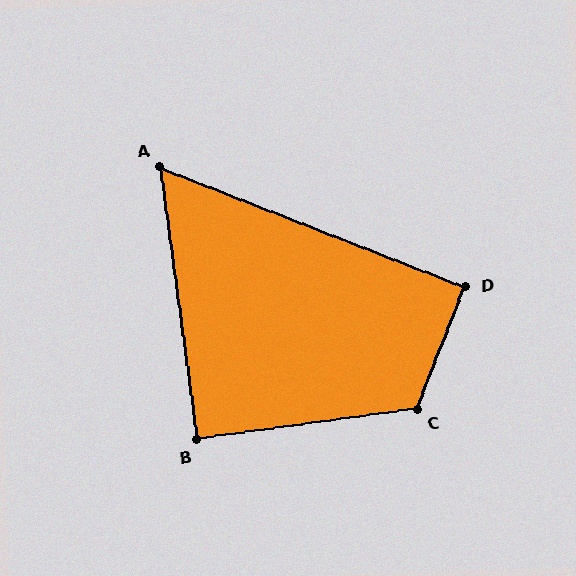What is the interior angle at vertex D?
Approximately 90 degrees (approximately right).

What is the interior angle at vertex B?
Approximately 90 degrees (approximately right).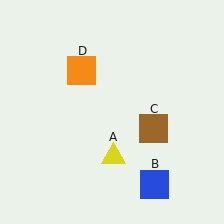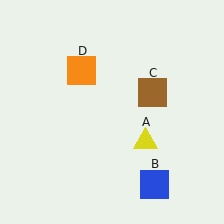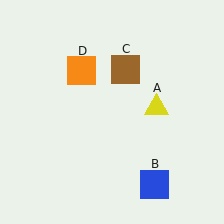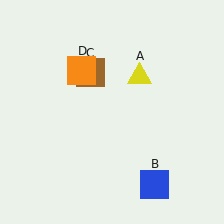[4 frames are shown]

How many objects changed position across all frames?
2 objects changed position: yellow triangle (object A), brown square (object C).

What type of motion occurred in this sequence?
The yellow triangle (object A), brown square (object C) rotated counterclockwise around the center of the scene.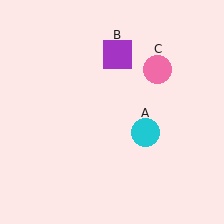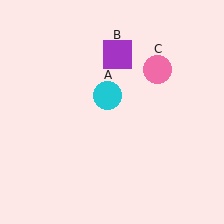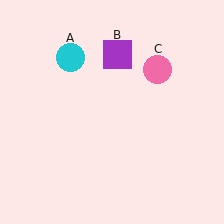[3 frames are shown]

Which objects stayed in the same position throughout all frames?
Purple square (object B) and pink circle (object C) remained stationary.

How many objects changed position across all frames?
1 object changed position: cyan circle (object A).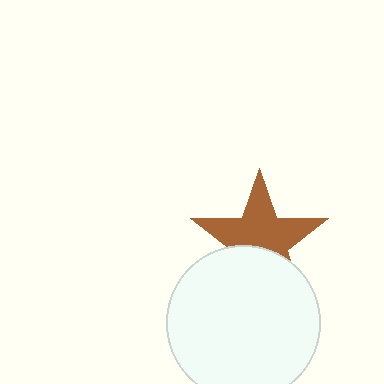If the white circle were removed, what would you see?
You would see the complete brown star.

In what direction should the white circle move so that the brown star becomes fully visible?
The white circle should move down. That is the shortest direction to clear the overlap and leave the brown star fully visible.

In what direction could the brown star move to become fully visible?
The brown star could move up. That would shift it out from behind the white circle entirely.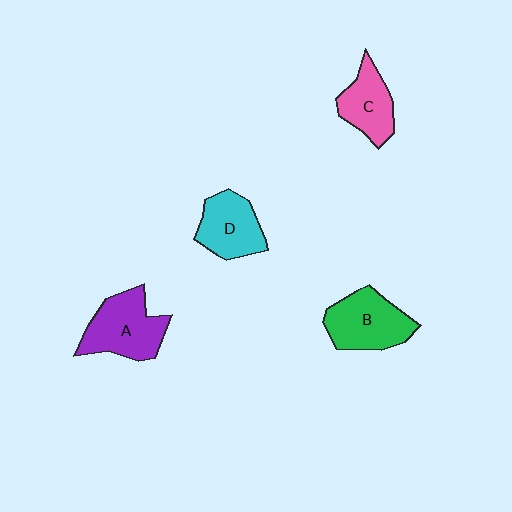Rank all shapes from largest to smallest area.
From largest to smallest: A (purple), B (green), D (cyan), C (pink).